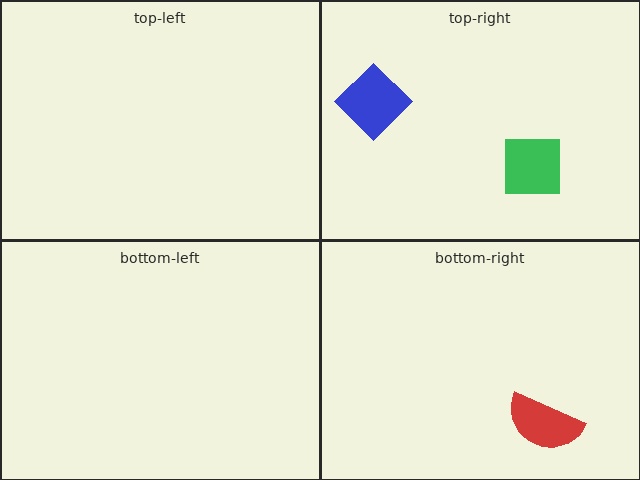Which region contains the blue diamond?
The top-right region.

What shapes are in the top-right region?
The green square, the blue diamond.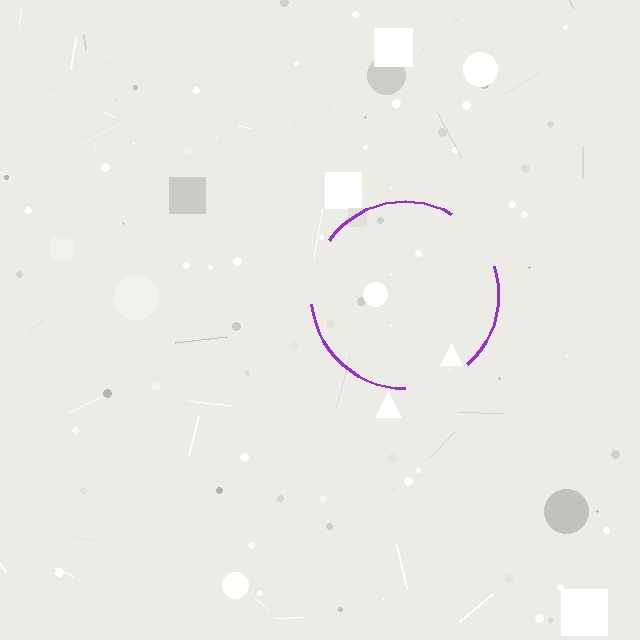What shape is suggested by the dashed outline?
The dashed outline suggests a circle.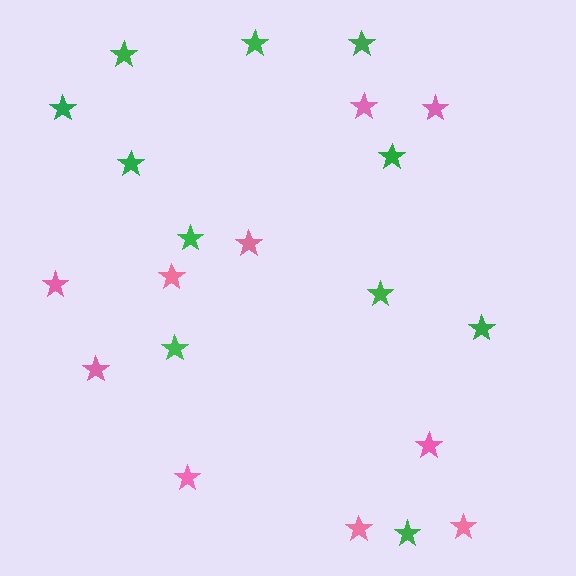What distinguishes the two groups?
There are 2 groups: one group of pink stars (10) and one group of green stars (11).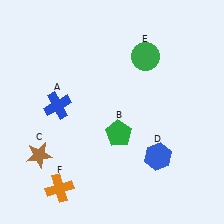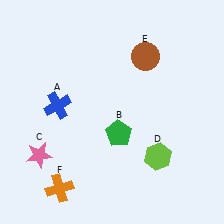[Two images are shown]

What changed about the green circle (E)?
In Image 1, E is green. In Image 2, it changed to brown.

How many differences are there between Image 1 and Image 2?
There are 3 differences between the two images.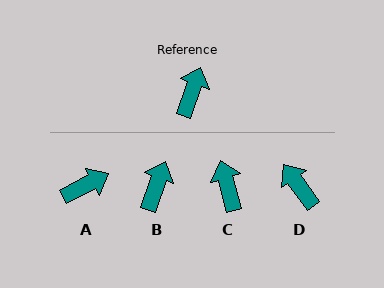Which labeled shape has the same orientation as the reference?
B.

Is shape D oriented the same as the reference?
No, it is off by about 55 degrees.